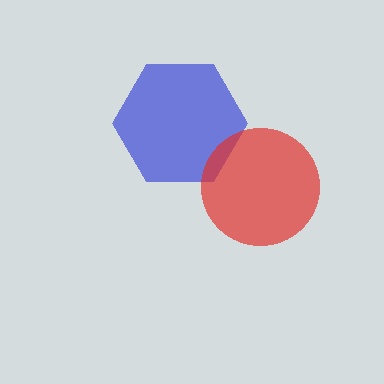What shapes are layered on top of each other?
The layered shapes are: a blue hexagon, a red circle.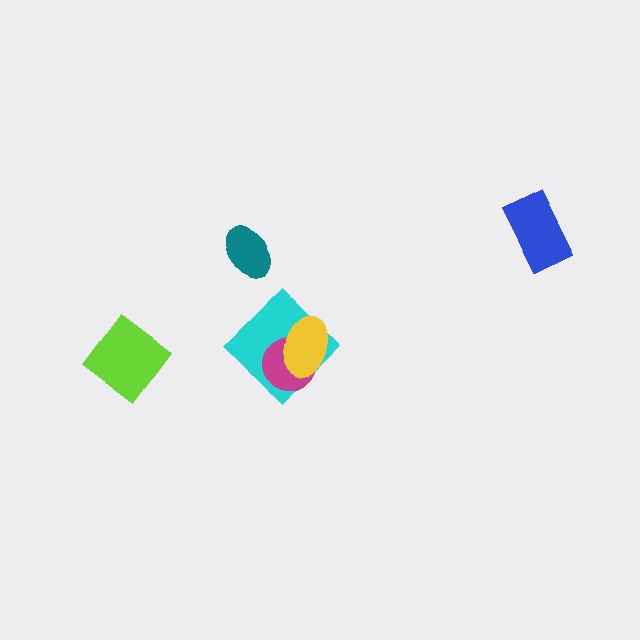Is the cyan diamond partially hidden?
Yes, it is partially covered by another shape.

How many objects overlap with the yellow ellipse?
2 objects overlap with the yellow ellipse.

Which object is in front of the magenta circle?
The yellow ellipse is in front of the magenta circle.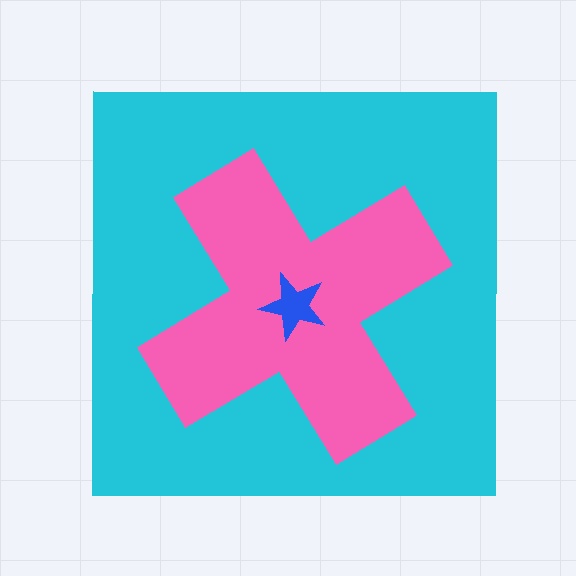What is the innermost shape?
The blue star.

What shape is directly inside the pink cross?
The blue star.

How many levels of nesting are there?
3.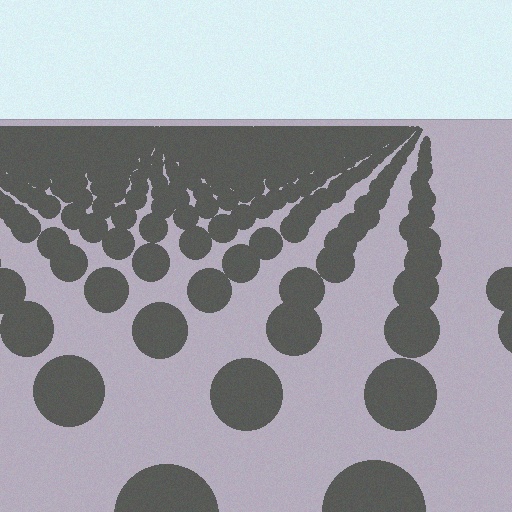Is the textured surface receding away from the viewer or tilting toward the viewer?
The surface is receding away from the viewer. Texture elements get smaller and denser toward the top.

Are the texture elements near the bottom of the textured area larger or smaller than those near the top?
Larger. Near the bottom, elements are closer to the viewer and appear at a bigger on-screen size.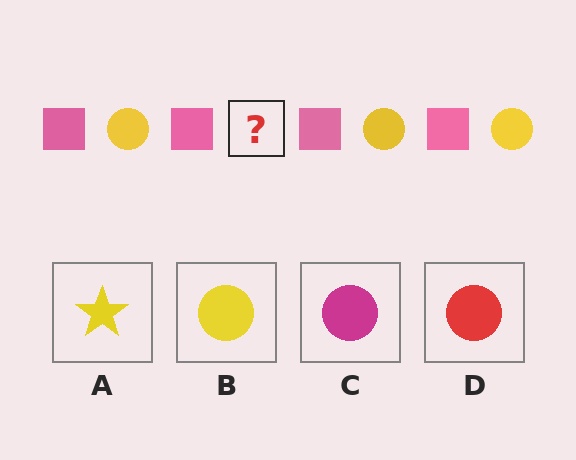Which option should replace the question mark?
Option B.